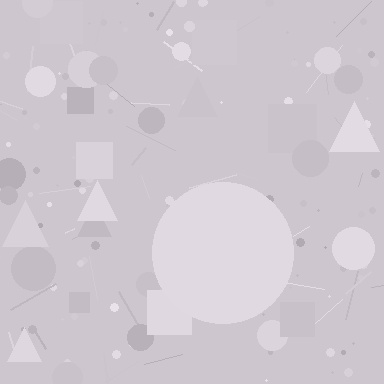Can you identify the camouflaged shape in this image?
The camouflaged shape is a circle.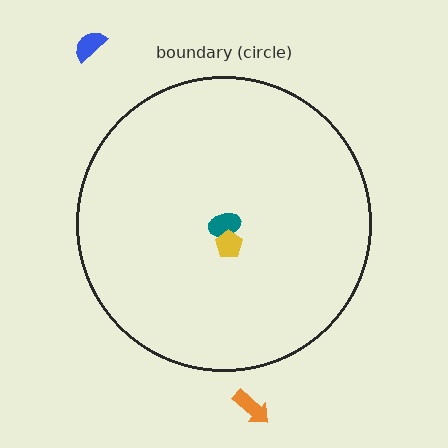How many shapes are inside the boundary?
2 inside, 2 outside.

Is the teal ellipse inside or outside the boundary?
Inside.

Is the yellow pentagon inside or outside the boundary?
Inside.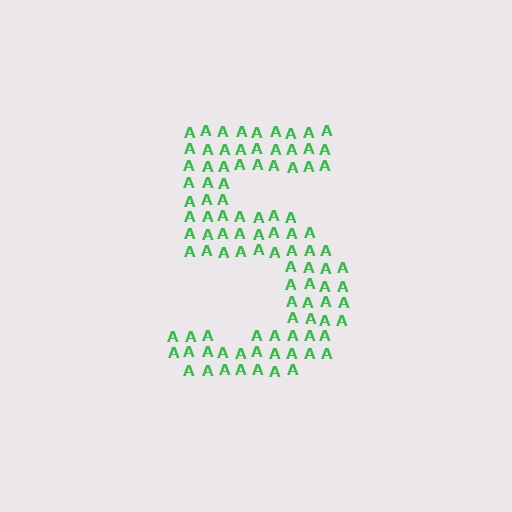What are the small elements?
The small elements are letter A's.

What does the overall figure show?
The overall figure shows the digit 5.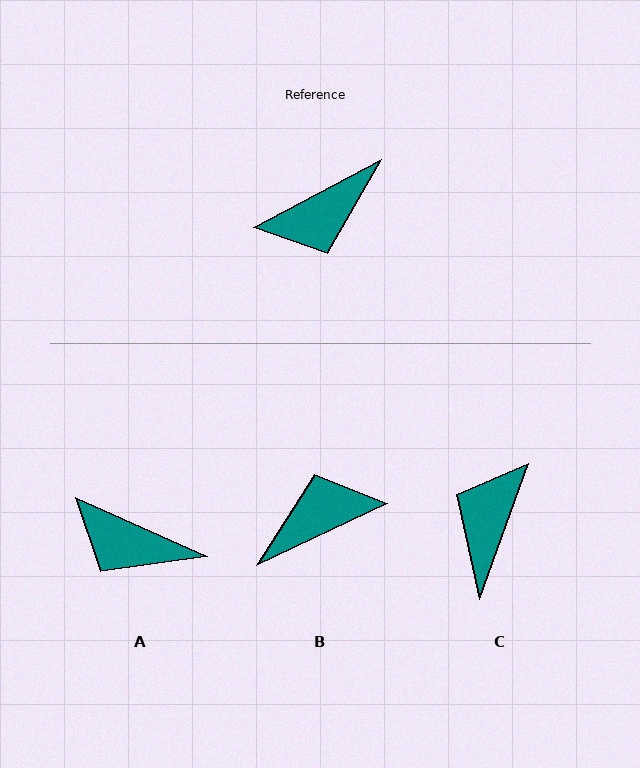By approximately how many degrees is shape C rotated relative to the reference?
Approximately 137 degrees clockwise.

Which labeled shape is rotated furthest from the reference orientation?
B, about 178 degrees away.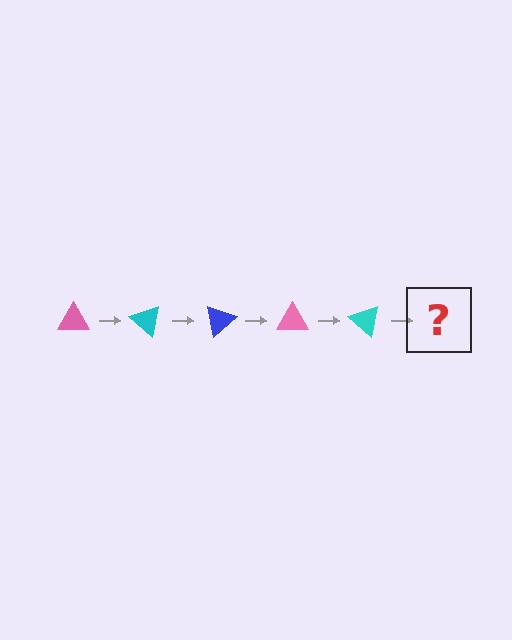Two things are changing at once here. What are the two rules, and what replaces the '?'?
The two rules are that it rotates 40 degrees each step and the color cycles through pink, cyan, and blue. The '?' should be a blue triangle, rotated 200 degrees from the start.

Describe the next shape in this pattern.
It should be a blue triangle, rotated 200 degrees from the start.